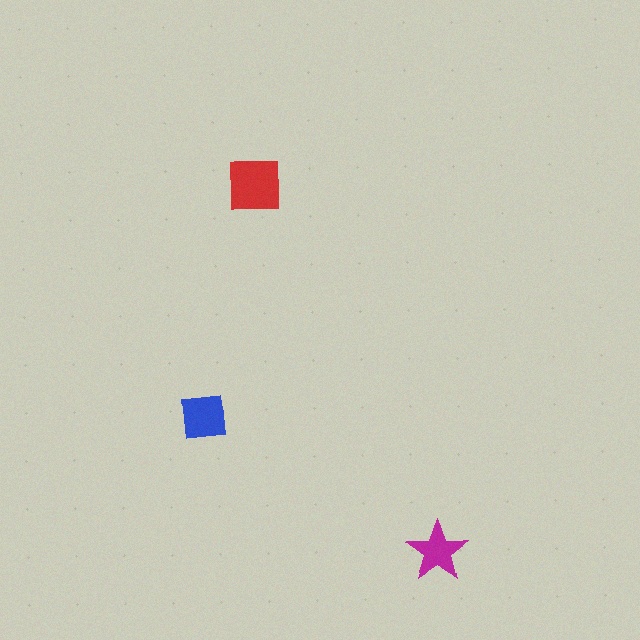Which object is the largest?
The red square.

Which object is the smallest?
The magenta star.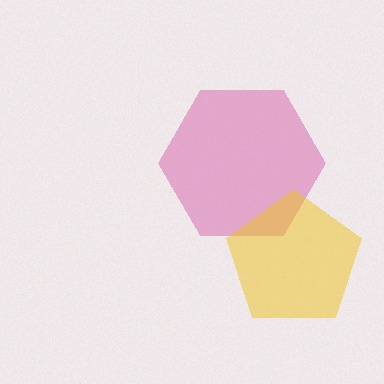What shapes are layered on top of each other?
The layered shapes are: a pink hexagon, a yellow pentagon.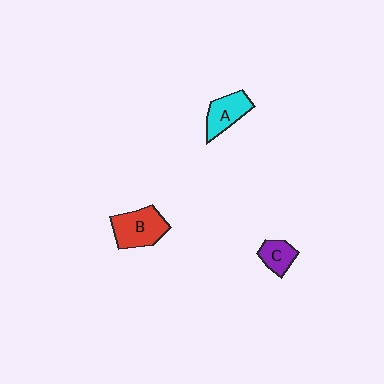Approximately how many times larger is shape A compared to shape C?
Approximately 1.4 times.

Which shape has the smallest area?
Shape C (purple).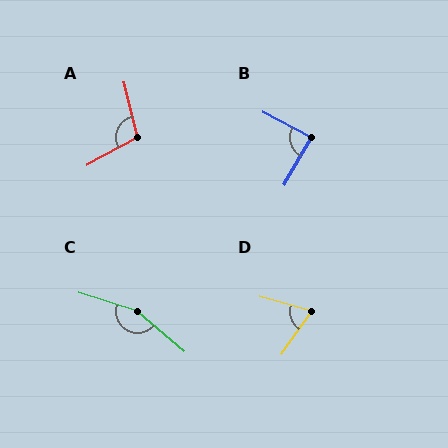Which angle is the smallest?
D, at approximately 70 degrees.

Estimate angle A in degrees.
Approximately 105 degrees.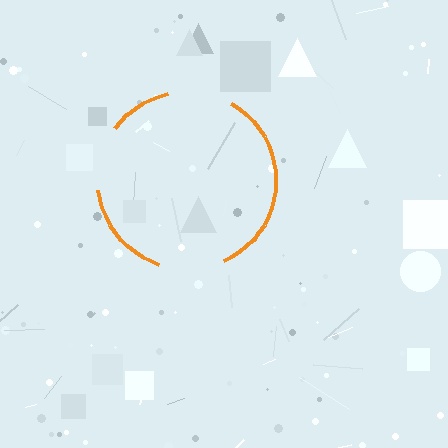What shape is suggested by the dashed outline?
The dashed outline suggests a circle.